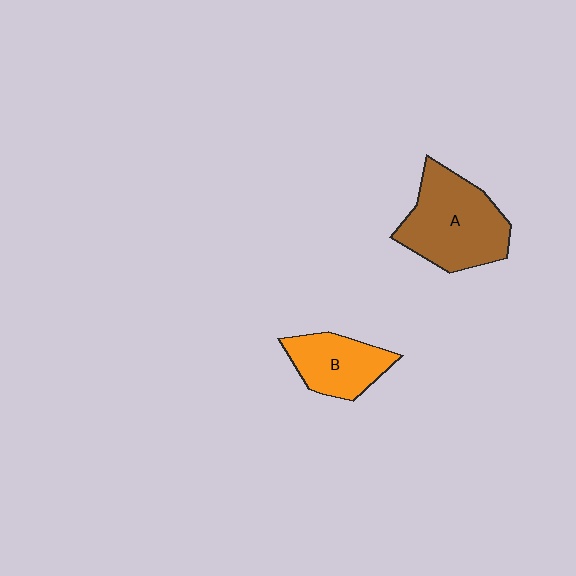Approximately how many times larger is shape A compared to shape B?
Approximately 1.6 times.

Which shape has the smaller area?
Shape B (orange).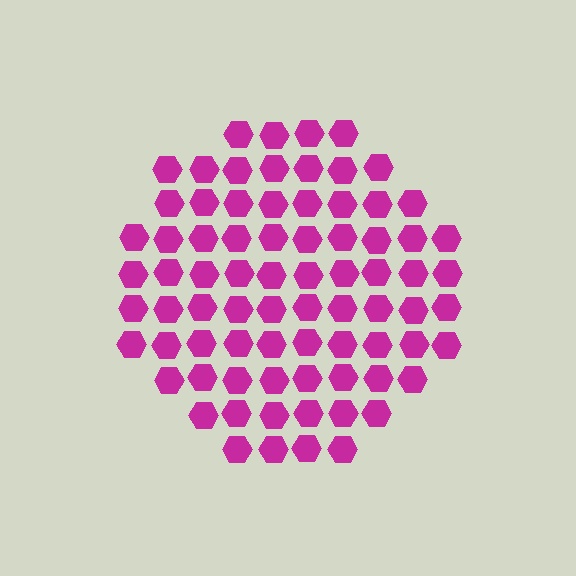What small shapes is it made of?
It is made of small hexagons.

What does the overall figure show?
The overall figure shows a circle.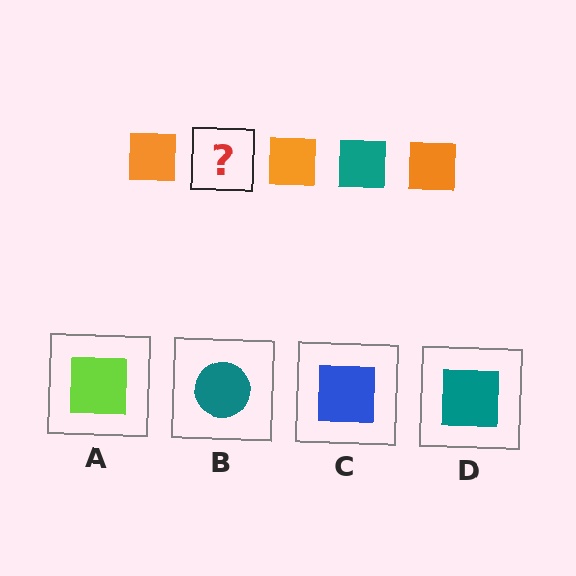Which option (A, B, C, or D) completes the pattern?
D.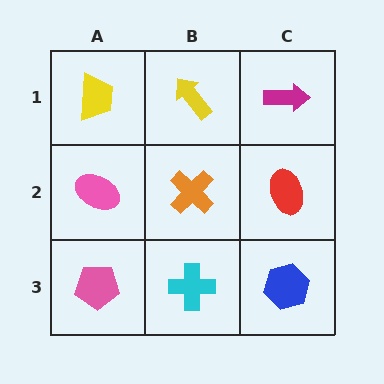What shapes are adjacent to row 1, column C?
A red ellipse (row 2, column C), a yellow arrow (row 1, column B).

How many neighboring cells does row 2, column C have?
3.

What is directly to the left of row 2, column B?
A pink ellipse.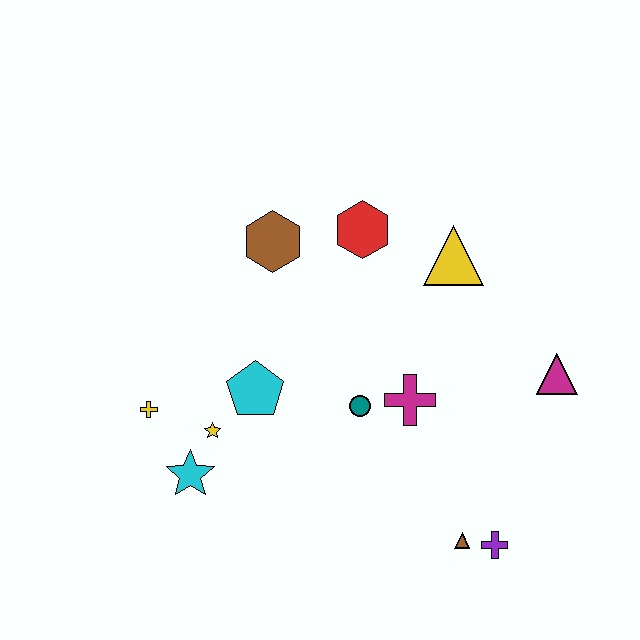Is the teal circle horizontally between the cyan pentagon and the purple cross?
Yes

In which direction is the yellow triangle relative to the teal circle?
The yellow triangle is above the teal circle.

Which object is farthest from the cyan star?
The magenta triangle is farthest from the cyan star.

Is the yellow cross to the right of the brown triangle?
No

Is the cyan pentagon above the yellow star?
Yes